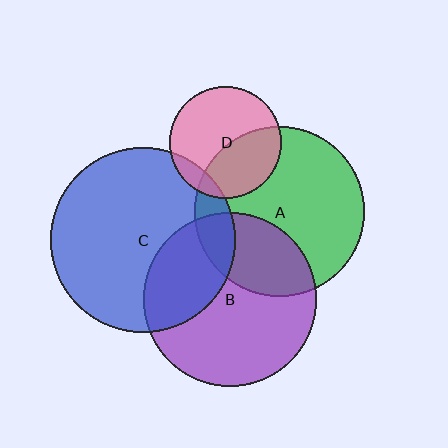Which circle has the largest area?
Circle C (blue).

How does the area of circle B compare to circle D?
Approximately 2.4 times.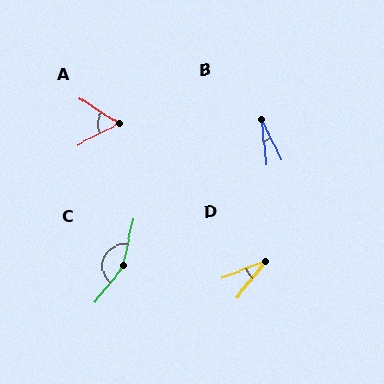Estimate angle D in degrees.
Approximately 31 degrees.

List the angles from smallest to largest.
B (18°), D (31°), A (61°), C (154°).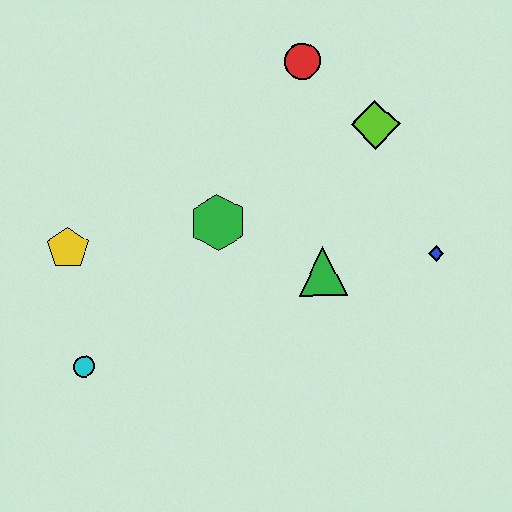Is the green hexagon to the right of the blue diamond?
No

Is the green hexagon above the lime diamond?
No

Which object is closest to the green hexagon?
The green triangle is closest to the green hexagon.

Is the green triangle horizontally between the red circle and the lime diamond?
Yes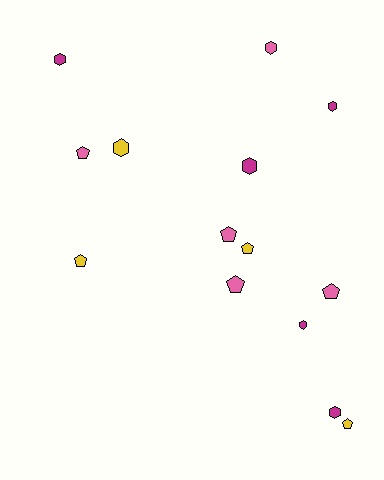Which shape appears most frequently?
Pentagon, with 7 objects.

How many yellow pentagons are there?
There are 3 yellow pentagons.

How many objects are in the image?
There are 14 objects.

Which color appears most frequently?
Magenta, with 5 objects.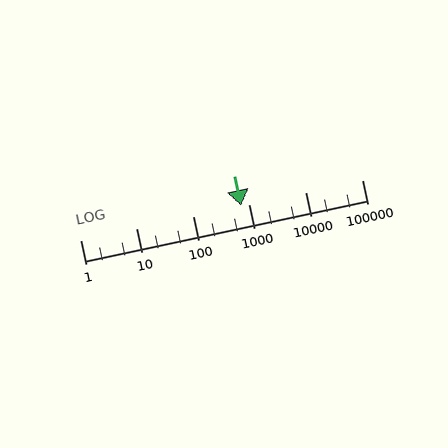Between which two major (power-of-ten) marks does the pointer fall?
The pointer is between 100 and 1000.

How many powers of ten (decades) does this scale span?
The scale spans 5 decades, from 1 to 100000.